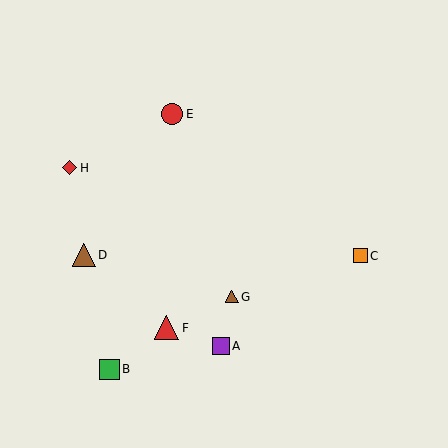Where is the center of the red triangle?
The center of the red triangle is at (167, 328).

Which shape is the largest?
The red triangle (labeled F) is the largest.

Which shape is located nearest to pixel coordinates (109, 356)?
The green square (labeled B) at (109, 369) is nearest to that location.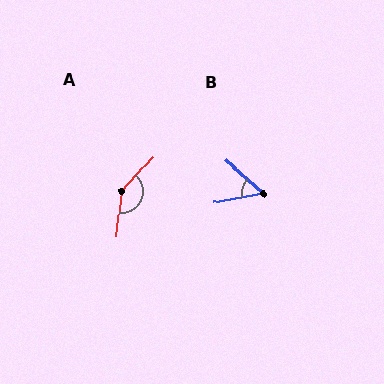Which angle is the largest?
A, at approximately 142 degrees.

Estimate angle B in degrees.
Approximately 52 degrees.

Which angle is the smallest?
B, at approximately 52 degrees.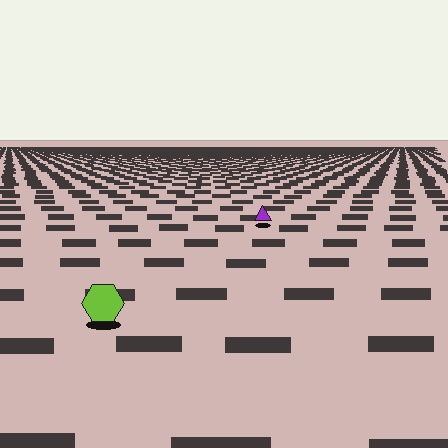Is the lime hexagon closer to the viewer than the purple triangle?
Yes. The lime hexagon is closer — you can tell from the texture gradient: the ground texture is coarser near it.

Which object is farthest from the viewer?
The purple triangle is farthest from the viewer. It appears smaller and the ground texture around it is denser.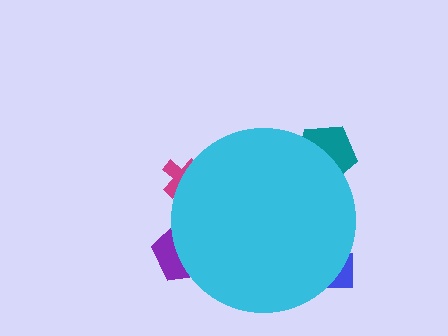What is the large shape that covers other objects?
A cyan circle.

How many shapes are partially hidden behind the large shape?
4 shapes are partially hidden.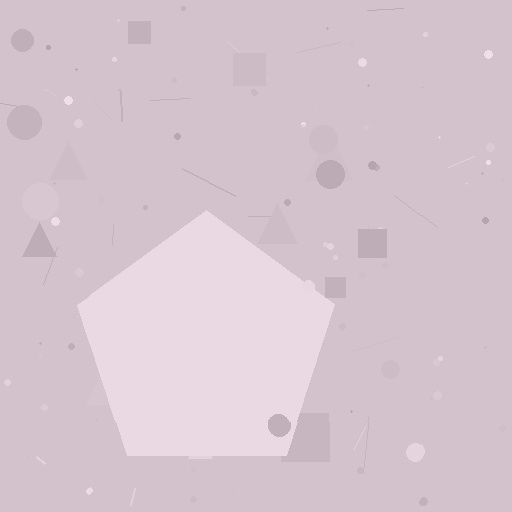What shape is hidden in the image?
A pentagon is hidden in the image.